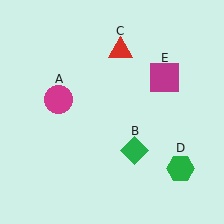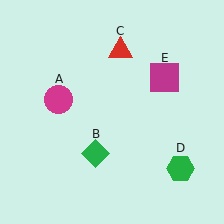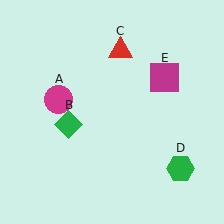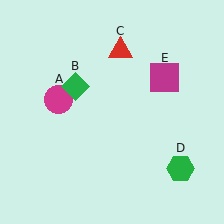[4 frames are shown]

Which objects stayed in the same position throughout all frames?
Magenta circle (object A) and red triangle (object C) and green hexagon (object D) and magenta square (object E) remained stationary.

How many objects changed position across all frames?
1 object changed position: green diamond (object B).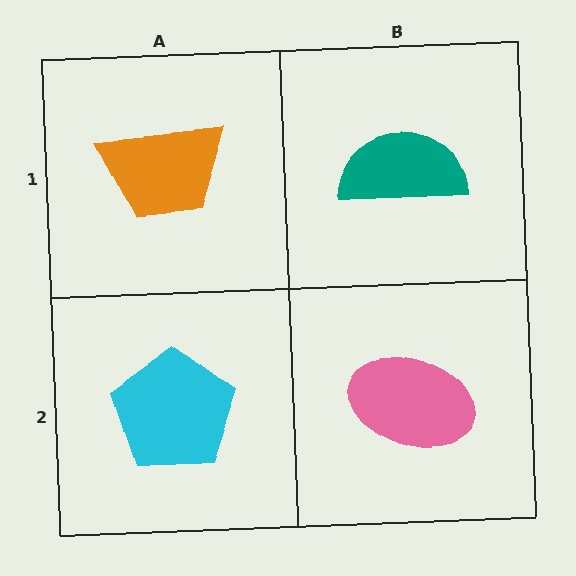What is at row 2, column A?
A cyan pentagon.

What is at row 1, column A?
An orange trapezoid.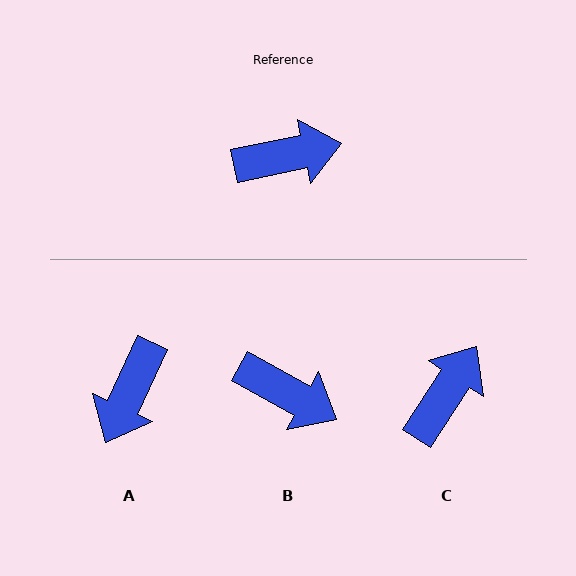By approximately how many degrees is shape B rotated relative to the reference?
Approximately 40 degrees clockwise.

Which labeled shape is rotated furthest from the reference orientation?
A, about 127 degrees away.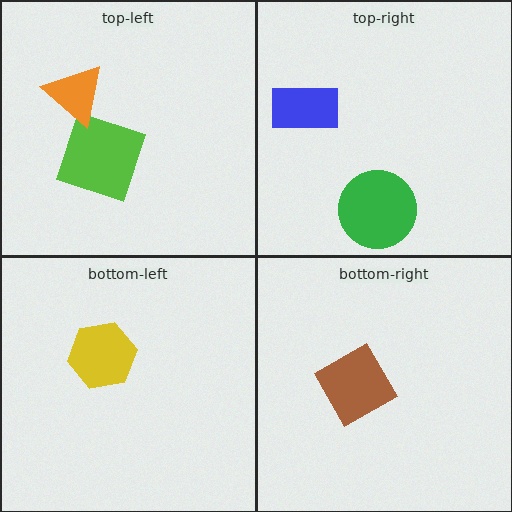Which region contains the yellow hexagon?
The bottom-left region.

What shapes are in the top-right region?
The blue rectangle, the green circle.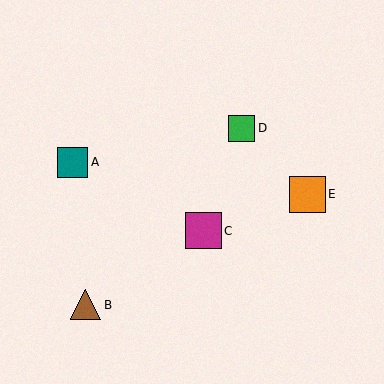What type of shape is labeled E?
Shape E is an orange square.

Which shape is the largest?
The magenta square (labeled C) is the largest.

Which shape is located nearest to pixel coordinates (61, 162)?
The teal square (labeled A) at (73, 162) is nearest to that location.